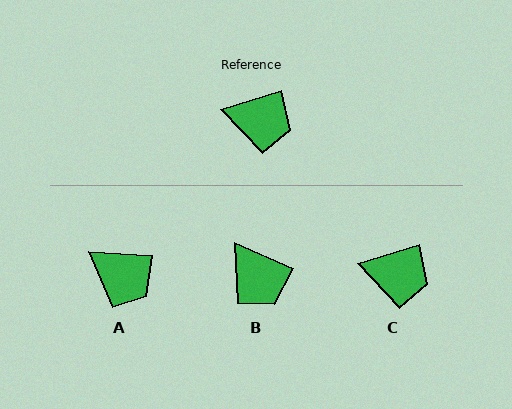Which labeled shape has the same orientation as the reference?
C.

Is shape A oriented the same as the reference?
No, it is off by about 21 degrees.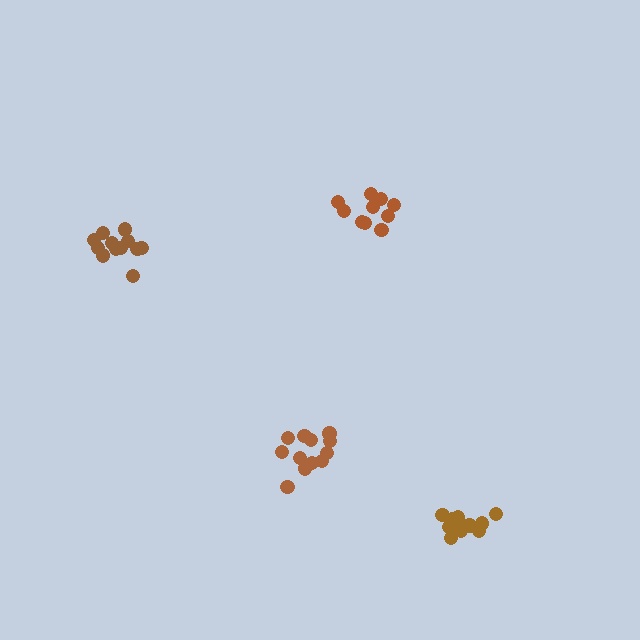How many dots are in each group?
Group 1: 10 dots, Group 2: 13 dots, Group 3: 12 dots, Group 4: 12 dots (47 total).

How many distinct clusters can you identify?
There are 4 distinct clusters.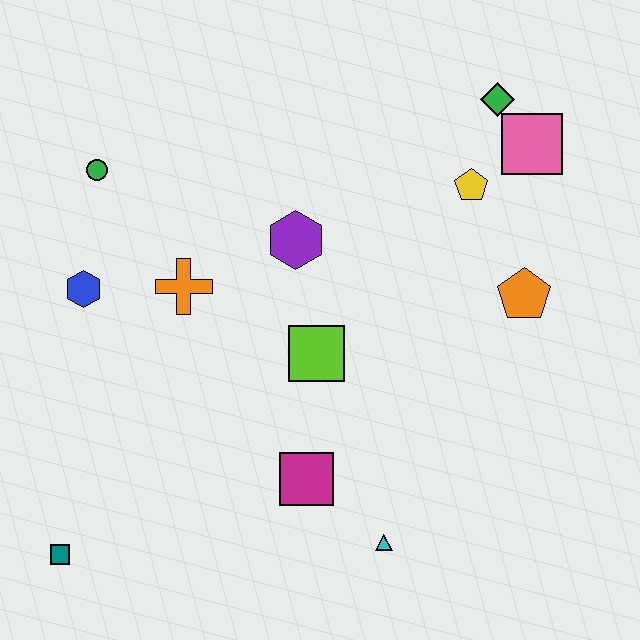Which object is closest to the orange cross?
The blue hexagon is closest to the orange cross.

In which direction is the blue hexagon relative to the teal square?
The blue hexagon is above the teal square.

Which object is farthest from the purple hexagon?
The teal square is farthest from the purple hexagon.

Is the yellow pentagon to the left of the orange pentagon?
Yes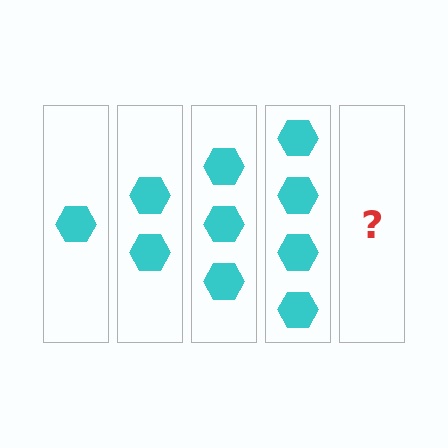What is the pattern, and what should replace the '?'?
The pattern is that each step adds one more hexagon. The '?' should be 5 hexagons.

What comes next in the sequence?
The next element should be 5 hexagons.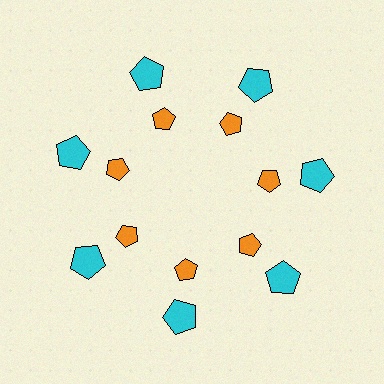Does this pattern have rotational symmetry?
Yes, this pattern has 7-fold rotational symmetry. It looks the same after rotating 51 degrees around the center.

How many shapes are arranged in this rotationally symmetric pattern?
There are 14 shapes, arranged in 7 groups of 2.